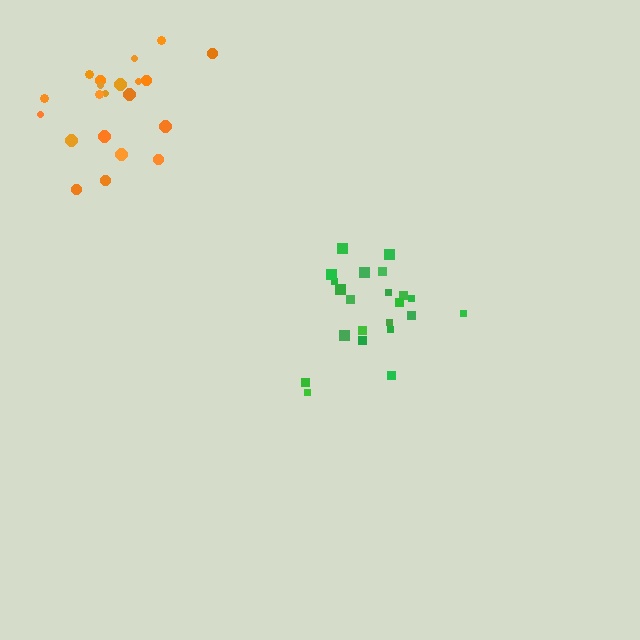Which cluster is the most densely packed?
Green.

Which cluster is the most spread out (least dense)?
Orange.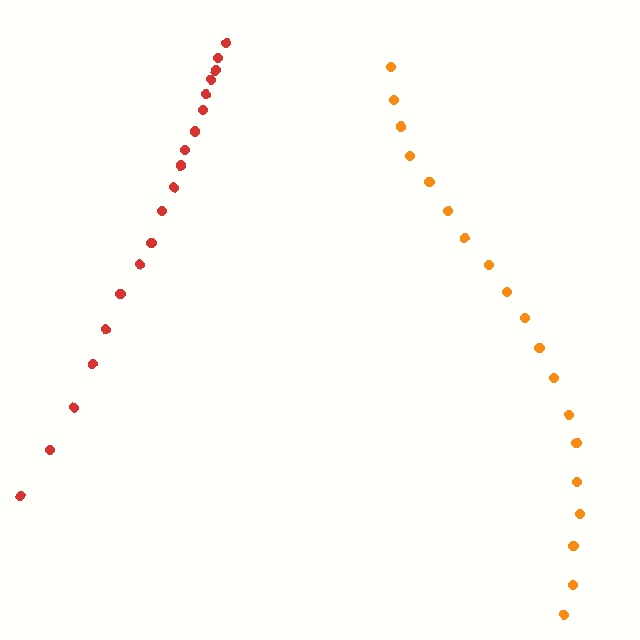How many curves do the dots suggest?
There are 2 distinct paths.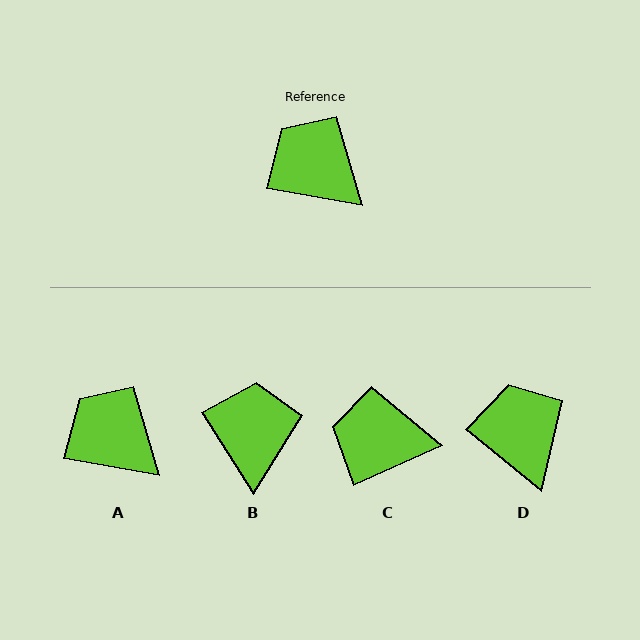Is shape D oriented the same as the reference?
No, it is off by about 29 degrees.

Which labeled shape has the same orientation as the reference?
A.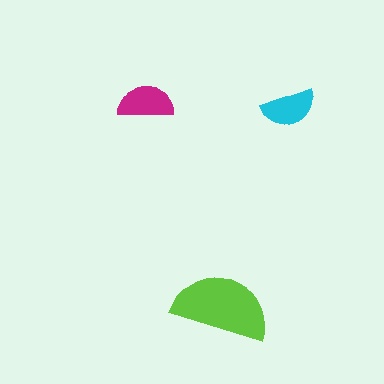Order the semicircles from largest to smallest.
the lime one, the magenta one, the cyan one.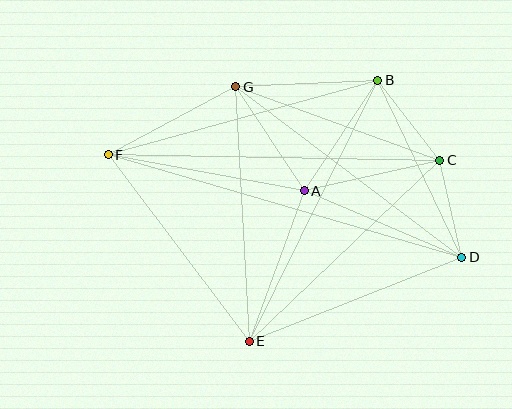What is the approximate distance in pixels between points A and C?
The distance between A and C is approximately 139 pixels.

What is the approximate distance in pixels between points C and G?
The distance between C and G is approximately 216 pixels.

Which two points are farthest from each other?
Points D and F are farthest from each other.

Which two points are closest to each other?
Points C and D are closest to each other.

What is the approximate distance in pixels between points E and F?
The distance between E and F is approximately 234 pixels.